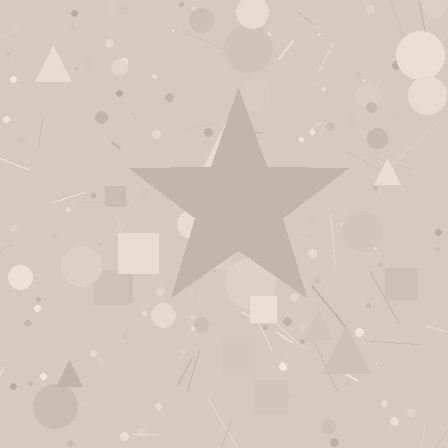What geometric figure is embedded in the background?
A star is embedded in the background.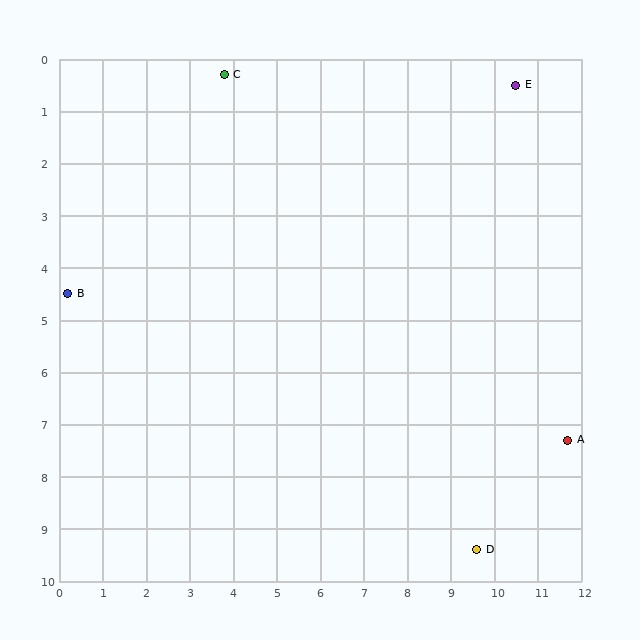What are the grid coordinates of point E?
Point E is at approximately (10.5, 0.5).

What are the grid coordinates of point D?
Point D is at approximately (9.6, 9.4).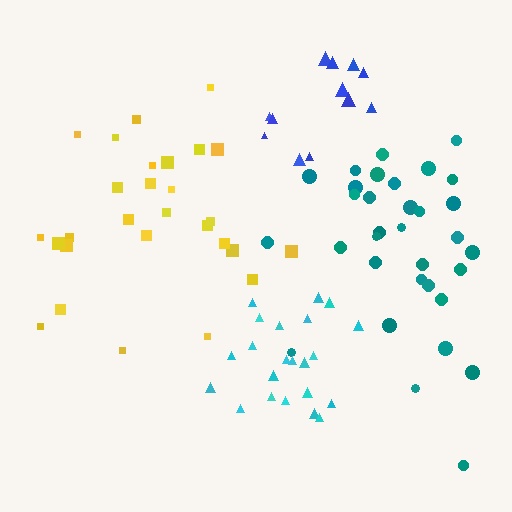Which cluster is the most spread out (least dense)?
Yellow.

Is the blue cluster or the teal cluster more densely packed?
Blue.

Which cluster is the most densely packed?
Cyan.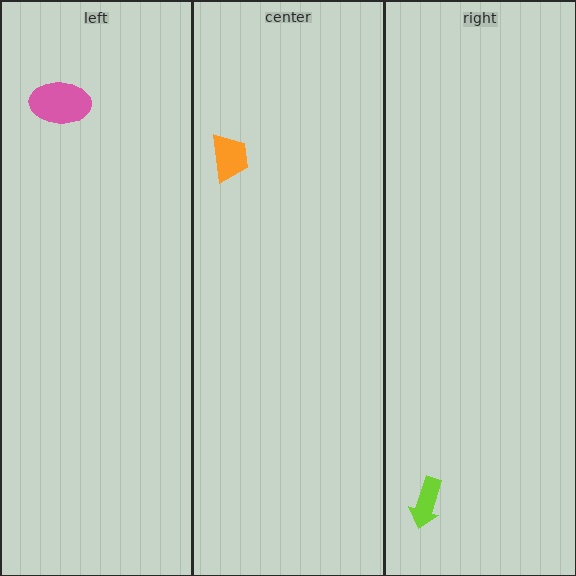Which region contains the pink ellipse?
The left region.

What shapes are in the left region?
The pink ellipse.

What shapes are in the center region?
The orange trapezoid.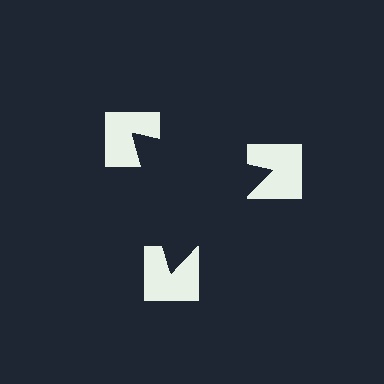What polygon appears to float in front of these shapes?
An illusory triangle — its edges are inferred from the aligned wedge cuts in the notched squares, not physically drawn.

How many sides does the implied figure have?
3 sides.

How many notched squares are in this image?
There are 3 — one at each vertex of the illusory triangle.